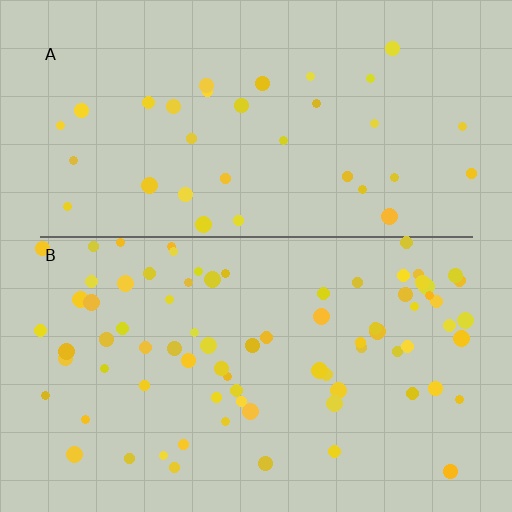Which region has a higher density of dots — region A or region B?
B (the bottom).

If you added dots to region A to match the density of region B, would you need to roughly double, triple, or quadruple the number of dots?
Approximately double.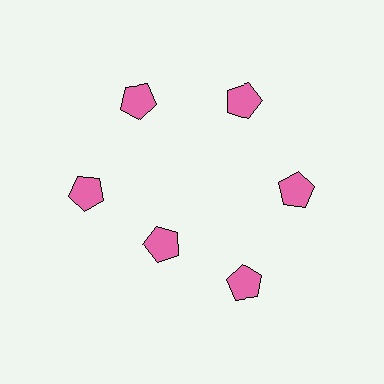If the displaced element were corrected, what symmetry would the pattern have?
It would have 6-fold rotational symmetry — the pattern would map onto itself every 60 degrees.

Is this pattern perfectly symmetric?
No. The 6 pink pentagons are arranged in a ring, but one element near the 7 o'clock position is pulled inward toward the center, breaking the 6-fold rotational symmetry.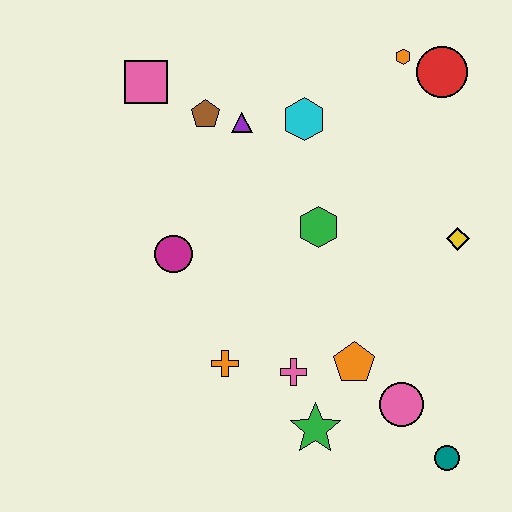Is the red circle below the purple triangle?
No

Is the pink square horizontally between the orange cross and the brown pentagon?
No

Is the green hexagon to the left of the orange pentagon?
Yes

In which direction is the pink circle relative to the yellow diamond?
The pink circle is below the yellow diamond.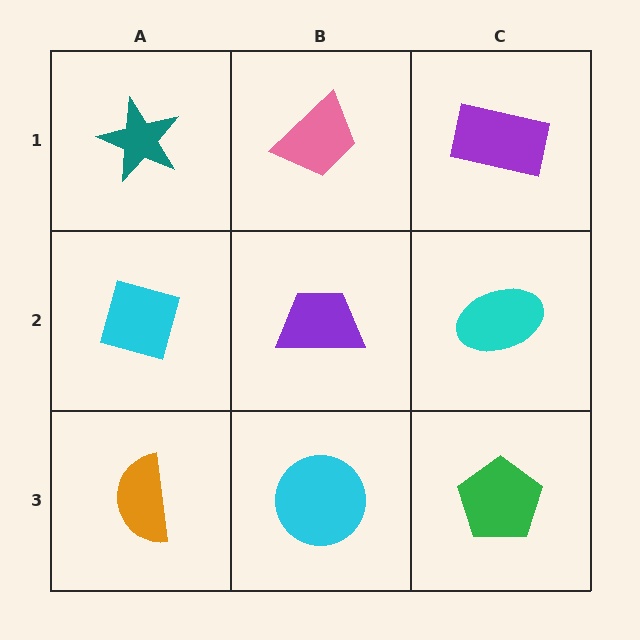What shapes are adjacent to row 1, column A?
A cyan diamond (row 2, column A), a pink trapezoid (row 1, column B).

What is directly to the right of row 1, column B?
A purple rectangle.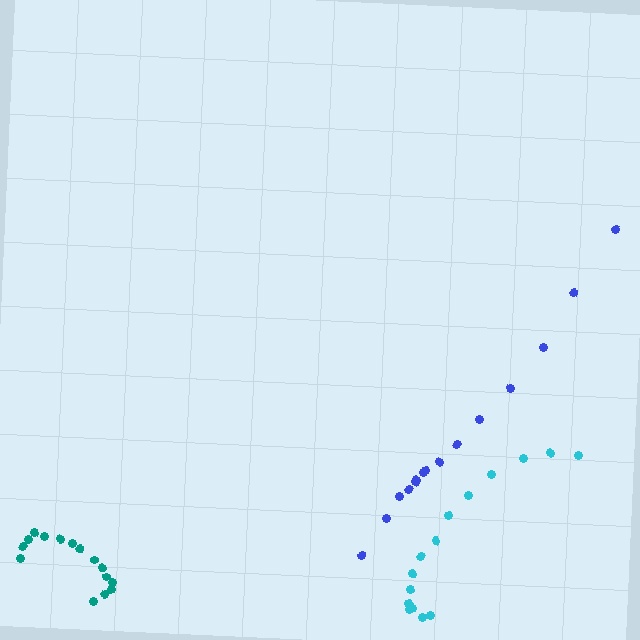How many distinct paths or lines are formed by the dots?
There are 3 distinct paths.